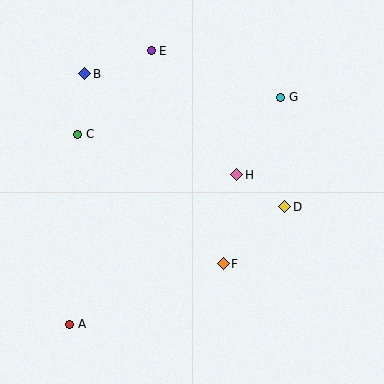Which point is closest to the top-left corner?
Point B is closest to the top-left corner.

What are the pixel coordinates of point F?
Point F is at (223, 264).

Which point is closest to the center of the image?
Point H at (237, 175) is closest to the center.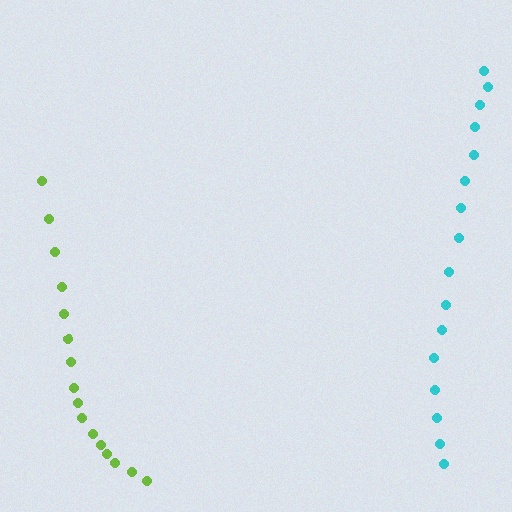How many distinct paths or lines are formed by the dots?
There are 2 distinct paths.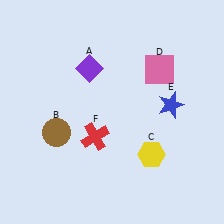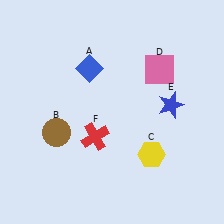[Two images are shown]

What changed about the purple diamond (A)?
In Image 1, A is purple. In Image 2, it changed to blue.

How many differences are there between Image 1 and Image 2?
There is 1 difference between the two images.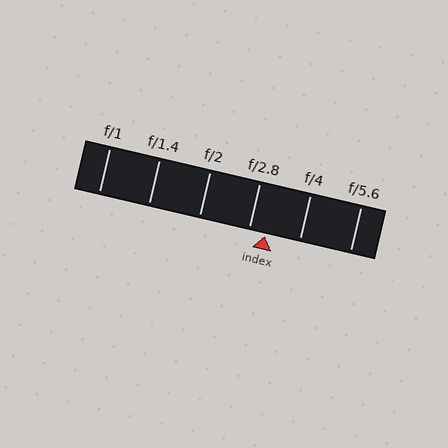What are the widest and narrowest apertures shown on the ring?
The widest aperture shown is f/1 and the narrowest is f/5.6.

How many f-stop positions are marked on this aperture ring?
There are 6 f-stop positions marked.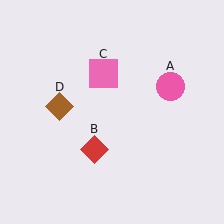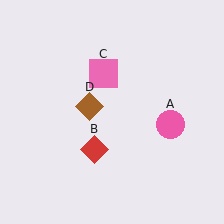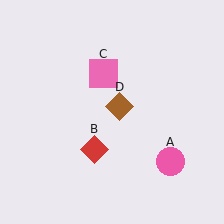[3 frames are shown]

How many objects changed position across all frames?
2 objects changed position: pink circle (object A), brown diamond (object D).